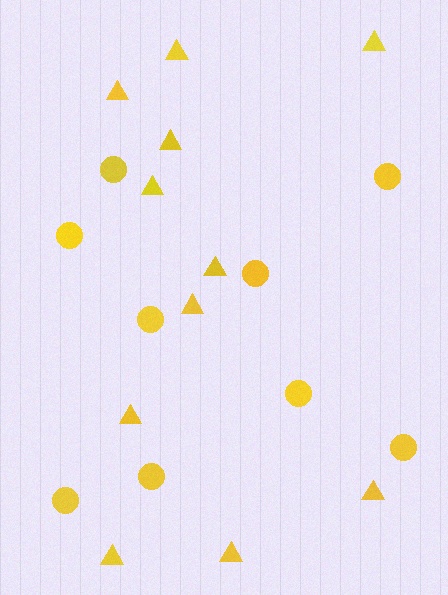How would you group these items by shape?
There are 2 groups: one group of triangles (11) and one group of circles (9).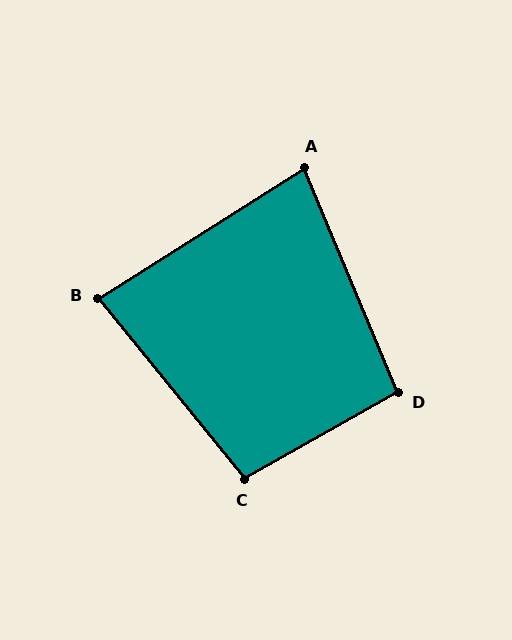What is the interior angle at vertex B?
Approximately 83 degrees (acute).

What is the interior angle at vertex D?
Approximately 97 degrees (obtuse).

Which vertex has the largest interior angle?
C, at approximately 100 degrees.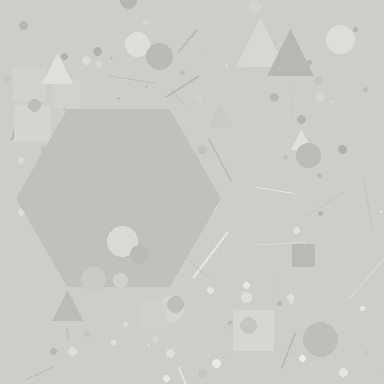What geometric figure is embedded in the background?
A hexagon is embedded in the background.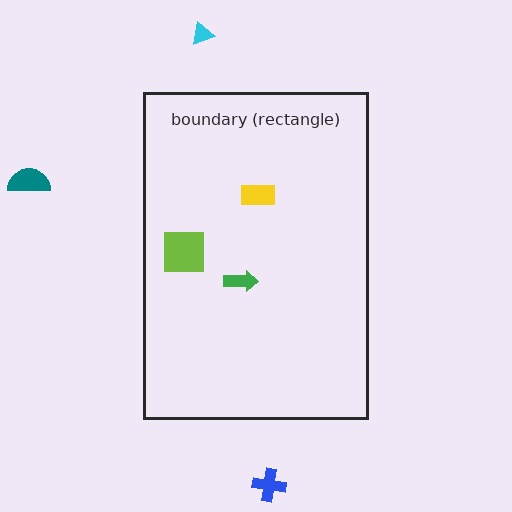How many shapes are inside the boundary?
3 inside, 3 outside.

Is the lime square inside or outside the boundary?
Inside.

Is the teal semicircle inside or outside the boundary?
Outside.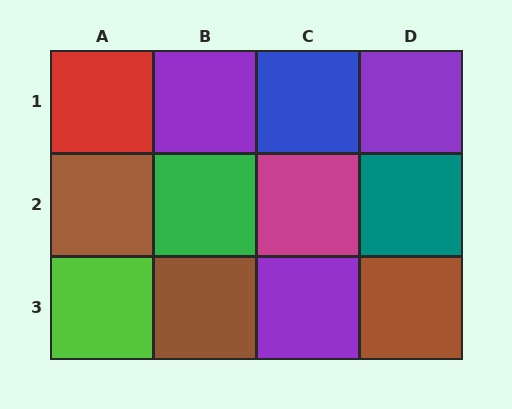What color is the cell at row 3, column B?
Brown.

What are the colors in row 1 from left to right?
Red, purple, blue, purple.